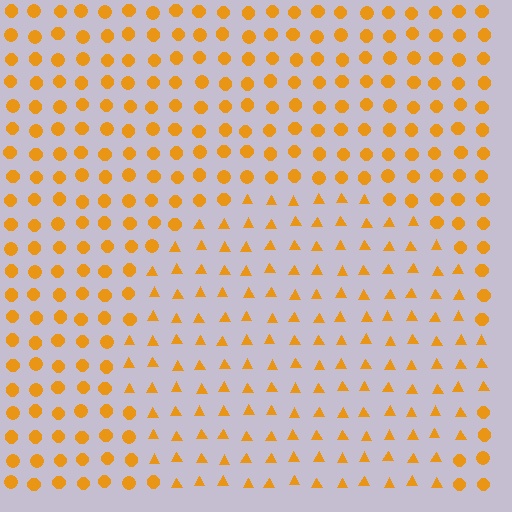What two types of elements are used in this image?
The image uses triangles inside the circle region and circles outside it.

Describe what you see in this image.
The image is filled with small orange elements arranged in a uniform grid. A circle-shaped region contains triangles, while the surrounding area contains circles. The boundary is defined purely by the change in element shape.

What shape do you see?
I see a circle.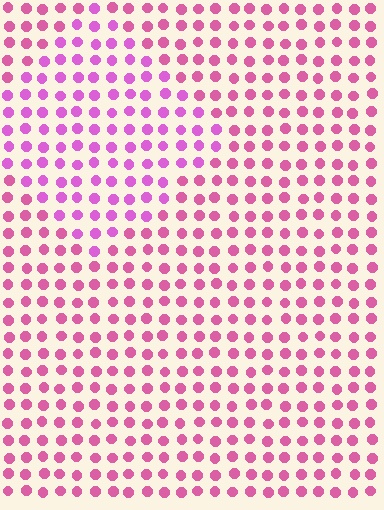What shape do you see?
I see a diamond.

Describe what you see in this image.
The image is filled with small pink elements in a uniform arrangement. A diamond-shaped region is visible where the elements are tinted to a slightly different hue, forming a subtle color boundary.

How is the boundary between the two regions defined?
The boundary is defined purely by a slight shift in hue (about 24 degrees). Spacing, size, and orientation are identical on both sides.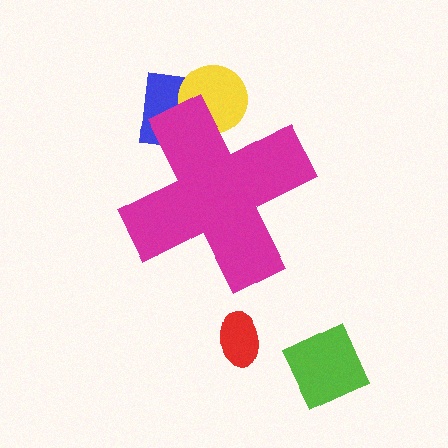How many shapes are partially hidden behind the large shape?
2 shapes are partially hidden.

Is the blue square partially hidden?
Yes, the blue square is partially hidden behind the magenta cross.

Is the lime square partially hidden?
No, the lime square is fully visible.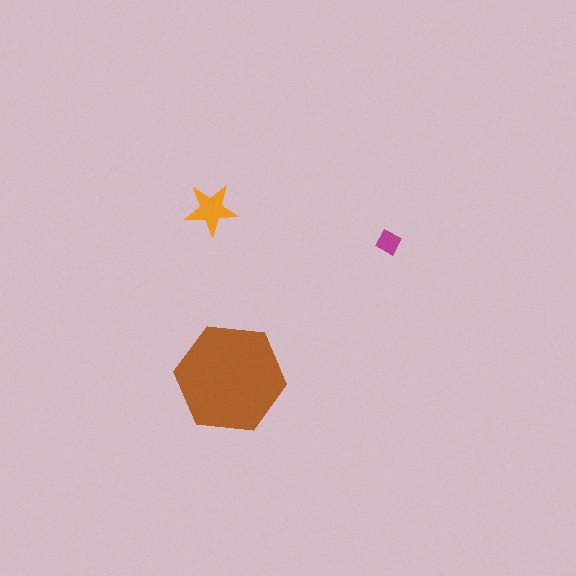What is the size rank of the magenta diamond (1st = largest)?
3rd.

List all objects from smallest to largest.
The magenta diamond, the orange star, the brown hexagon.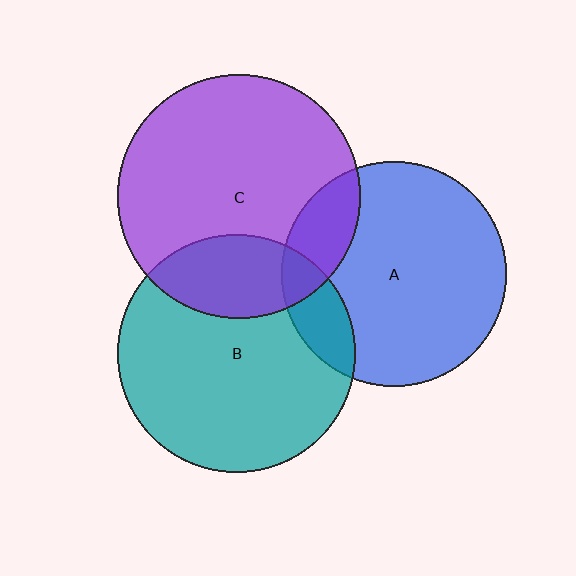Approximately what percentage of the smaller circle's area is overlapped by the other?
Approximately 15%.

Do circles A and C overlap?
Yes.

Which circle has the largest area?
Circle C (purple).